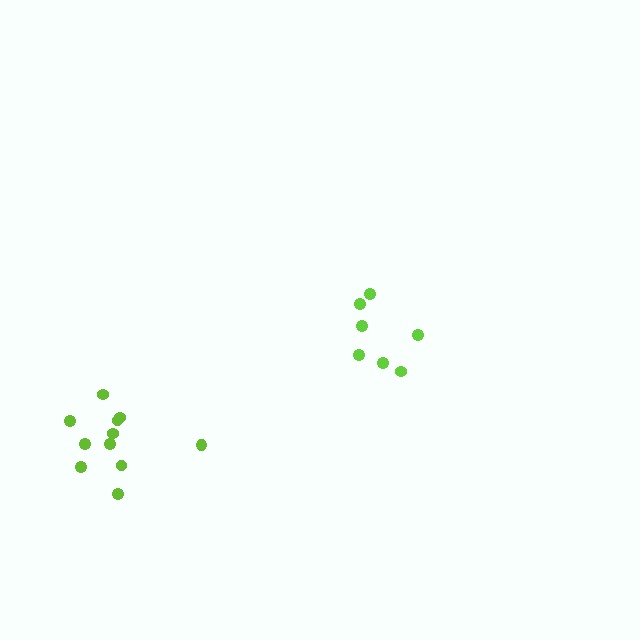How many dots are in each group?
Group 1: 11 dots, Group 2: 7 dots (18 total).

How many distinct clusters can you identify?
There are 2 distinct clusters.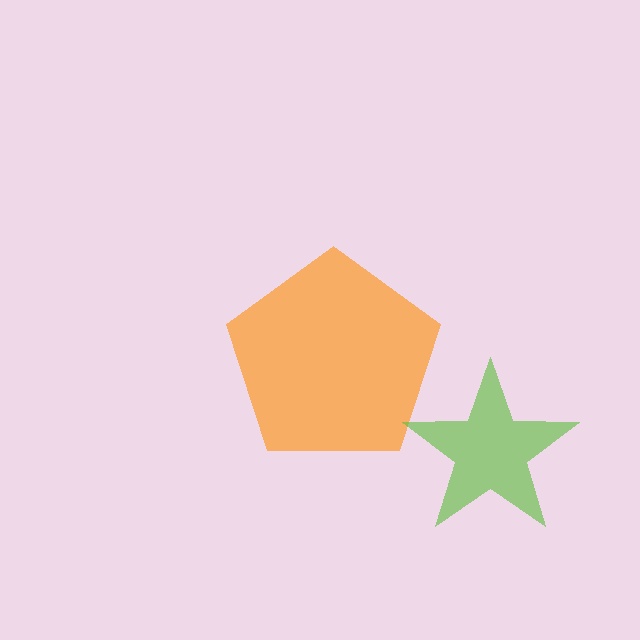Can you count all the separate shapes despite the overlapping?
Yes, there are 2 separate shapes.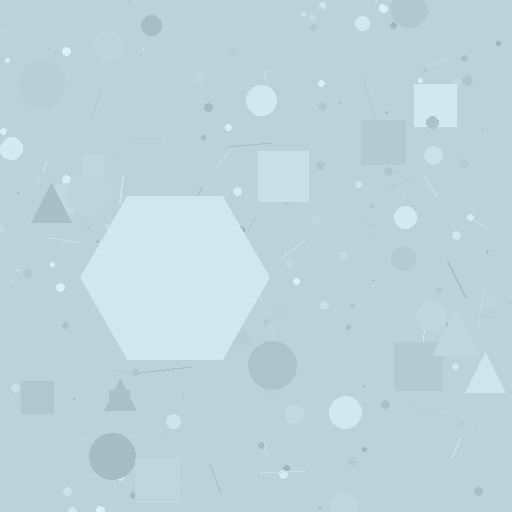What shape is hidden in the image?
A hexagon is hidden in the image.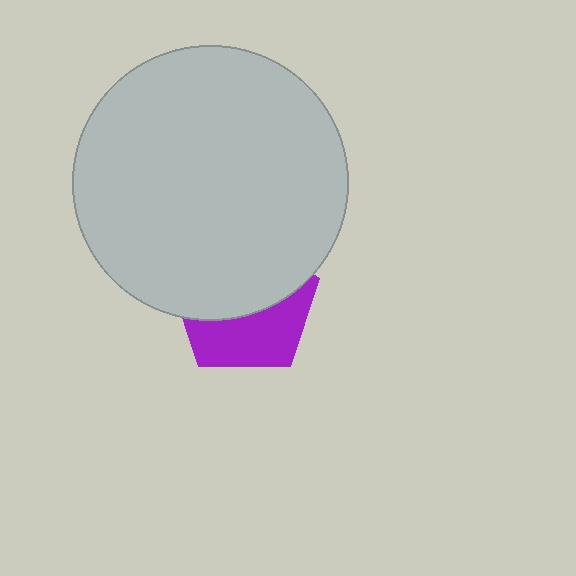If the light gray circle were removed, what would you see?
You would see the complete purple pentagon.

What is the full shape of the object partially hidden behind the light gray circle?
The partially hidden object is a purple pentagon.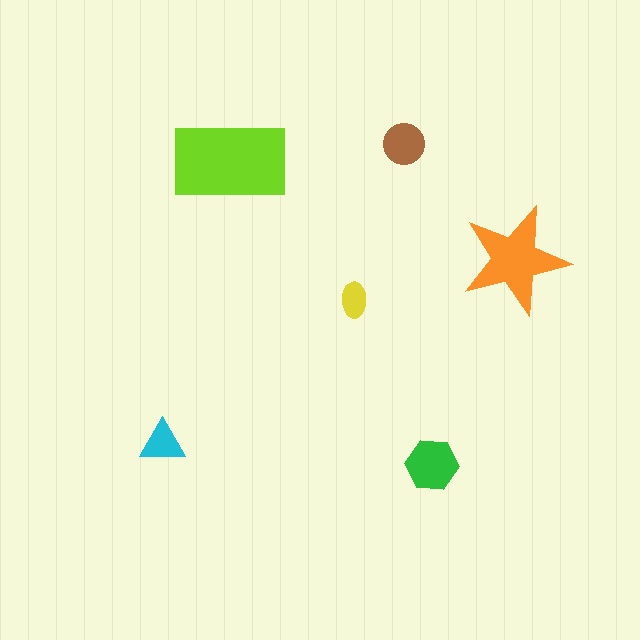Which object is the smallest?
The yellow ellipse.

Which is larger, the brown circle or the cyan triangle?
The brown circle.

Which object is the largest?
The lime rectangle.